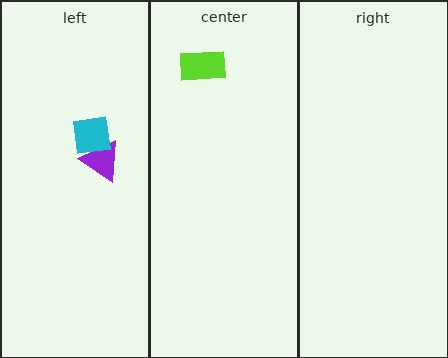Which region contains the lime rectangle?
The center region.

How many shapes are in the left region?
2.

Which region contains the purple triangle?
The left region.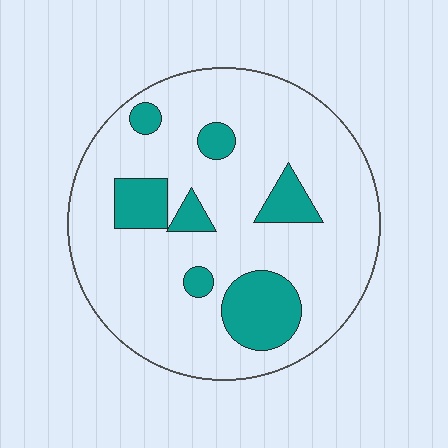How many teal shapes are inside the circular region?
7.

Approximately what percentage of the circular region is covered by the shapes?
Approximately 20%.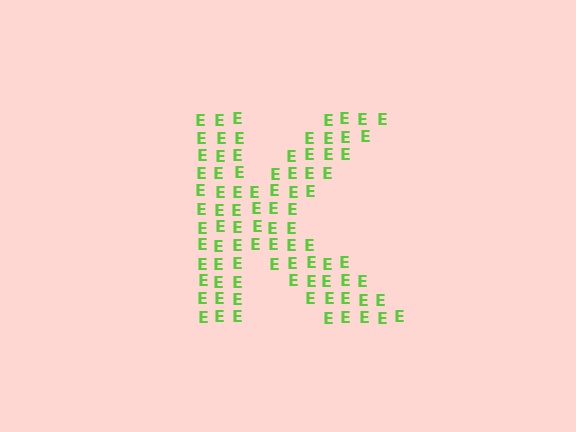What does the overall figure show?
The overall figure shows the letter K.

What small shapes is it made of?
It is made of small letter E's.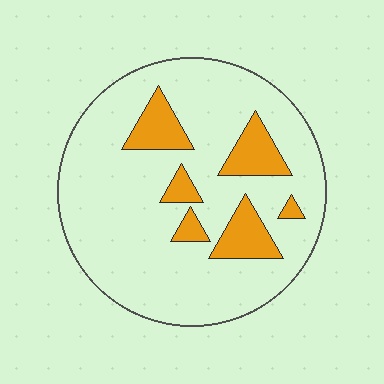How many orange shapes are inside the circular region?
6.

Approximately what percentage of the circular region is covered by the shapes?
Approximately 15%.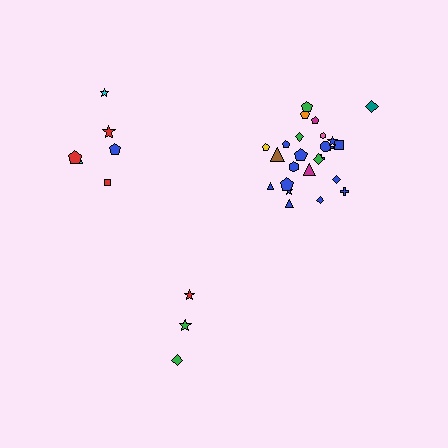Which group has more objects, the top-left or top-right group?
The top-right group.